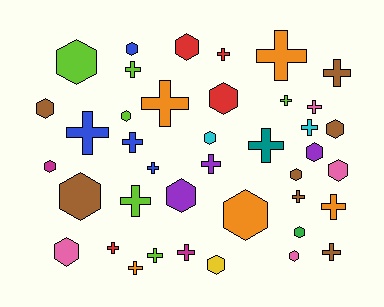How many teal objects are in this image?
There is 1 teal object.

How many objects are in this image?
There are 40 objects.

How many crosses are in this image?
There are 21 crosses.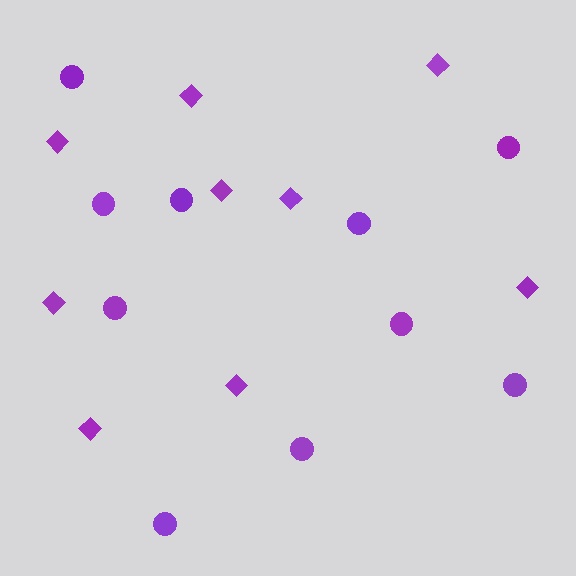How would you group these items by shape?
There are 2 groups: one group of diamonds (9) and one group of circles (10).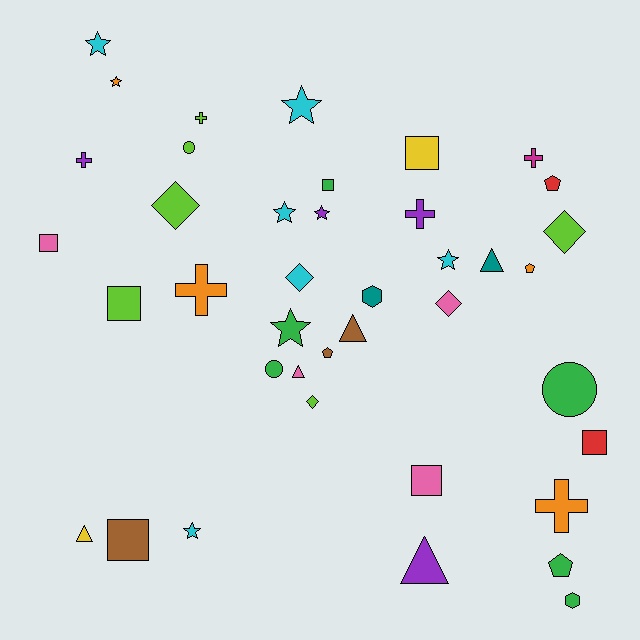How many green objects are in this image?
There are 6 green objects.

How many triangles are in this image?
There are 5 triangles.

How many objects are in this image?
There are 40 objects.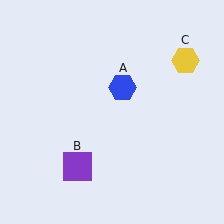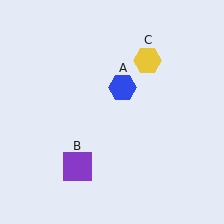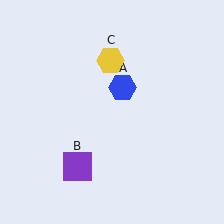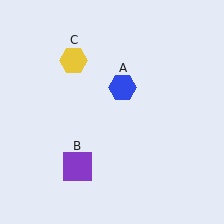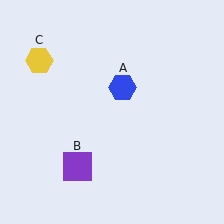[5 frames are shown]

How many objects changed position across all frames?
1 object changed position: yellow hexagon (object C).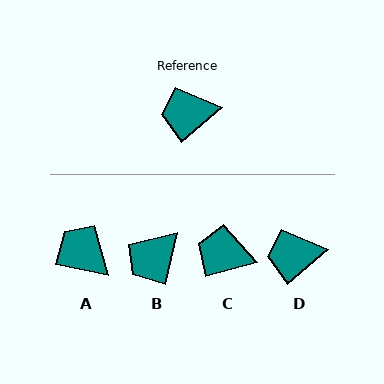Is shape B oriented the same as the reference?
No, it is off by about 37 degrees.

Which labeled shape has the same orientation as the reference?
D.